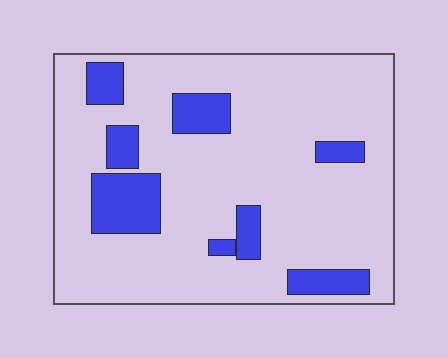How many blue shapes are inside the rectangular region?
8.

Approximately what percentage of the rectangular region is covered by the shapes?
Approximately 15%.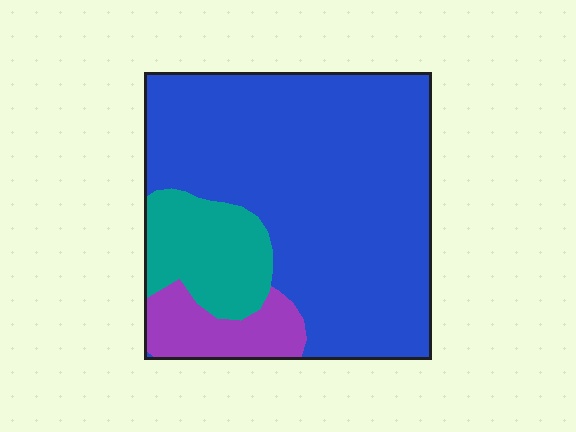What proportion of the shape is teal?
Teal takes up less than a quarter of the shape.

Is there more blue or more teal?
Blue.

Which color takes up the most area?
Blue, at roughly 75%.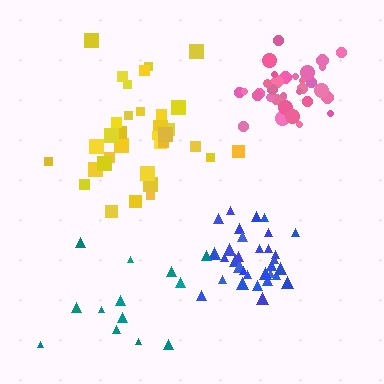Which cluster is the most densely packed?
Pink.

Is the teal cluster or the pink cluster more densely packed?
Pink.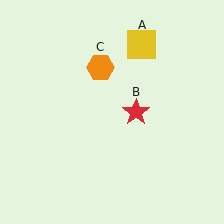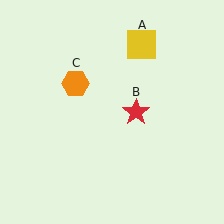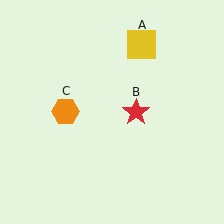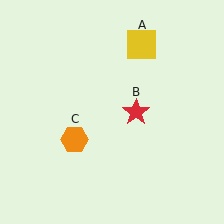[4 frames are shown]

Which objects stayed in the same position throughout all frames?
Yellow square (object A) and red star (object B) remained stationary.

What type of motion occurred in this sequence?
The orange hexagon (object C) rotated counterclockwise around the center of the scene.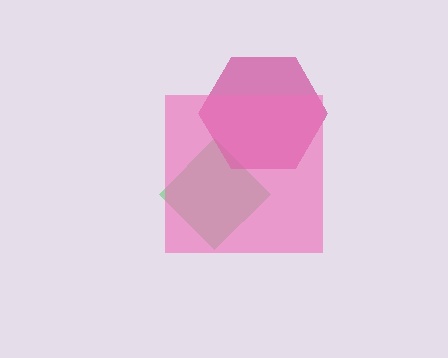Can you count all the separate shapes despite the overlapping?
Yes, there are 3 separate shapes.